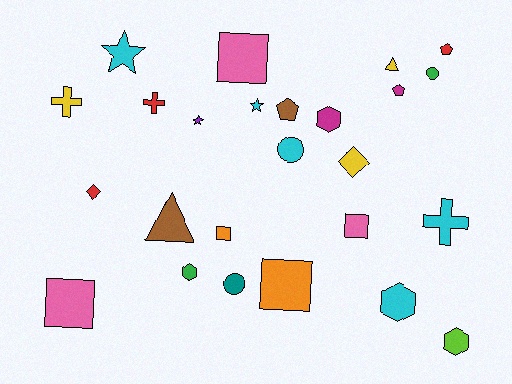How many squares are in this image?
There are 5 squares.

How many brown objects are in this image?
There are 2 brown objects.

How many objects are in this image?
There are 25 objects.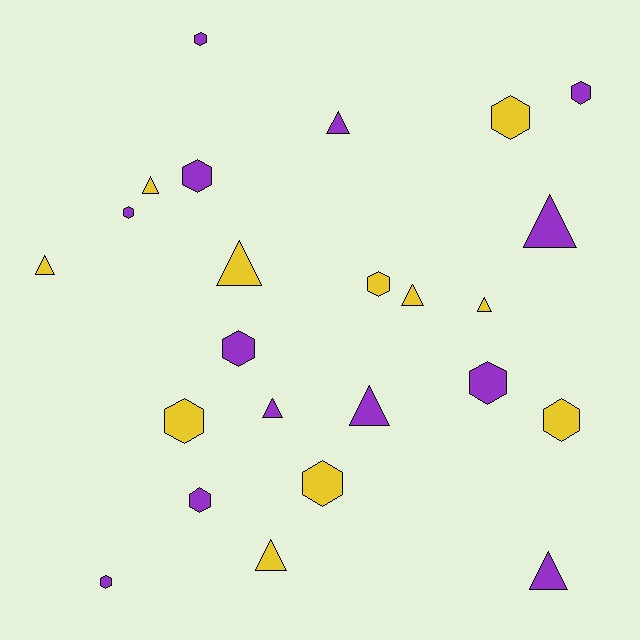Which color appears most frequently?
Purple, with 13 objects.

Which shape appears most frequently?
Hexagon, with 13 objects.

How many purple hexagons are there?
There are 8 purple hexagons.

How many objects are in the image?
There are 24 objects.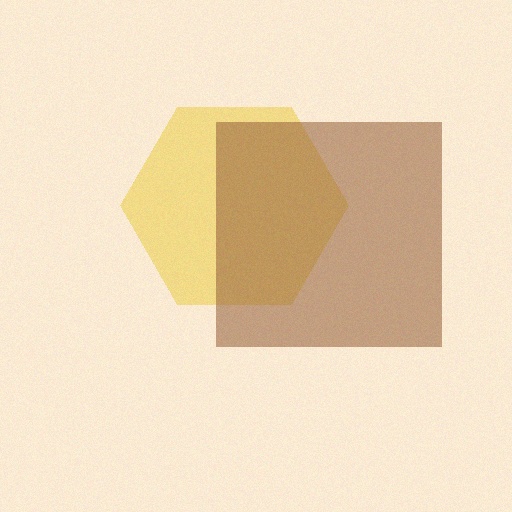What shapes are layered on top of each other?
The layered shapes are: a yellow hexagon, a brown square.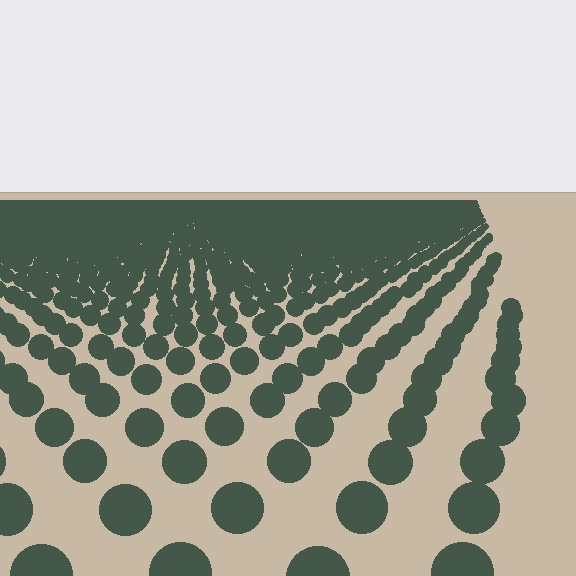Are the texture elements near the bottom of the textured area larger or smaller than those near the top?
Larger. Near the bottom, elements are closer to the viewer and appear at a bigger on-screen size.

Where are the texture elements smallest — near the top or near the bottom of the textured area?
Near the top.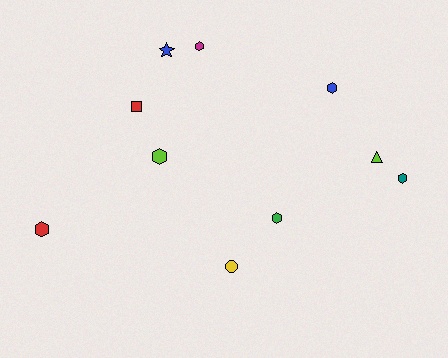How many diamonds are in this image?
There are no diamonds.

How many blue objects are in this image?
There are 2 blue objects.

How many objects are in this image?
There are 10 objects.